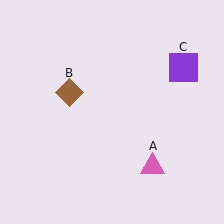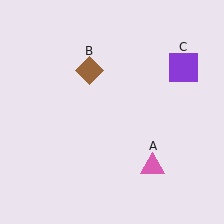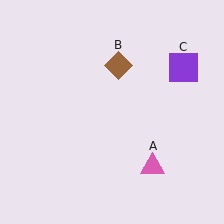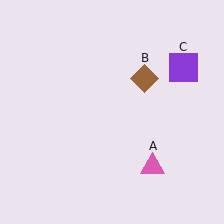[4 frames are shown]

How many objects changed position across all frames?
1 object changed position: brown diamond (object B).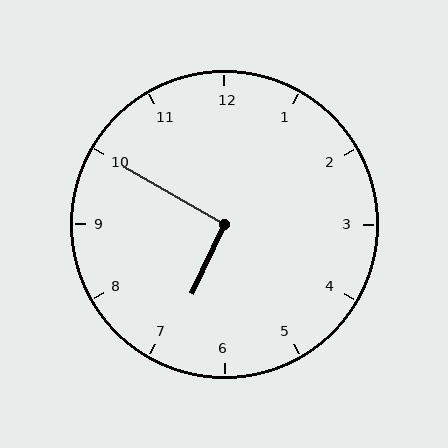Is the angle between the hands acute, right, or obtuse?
It is right.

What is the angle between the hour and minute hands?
Approximately 95 degrees.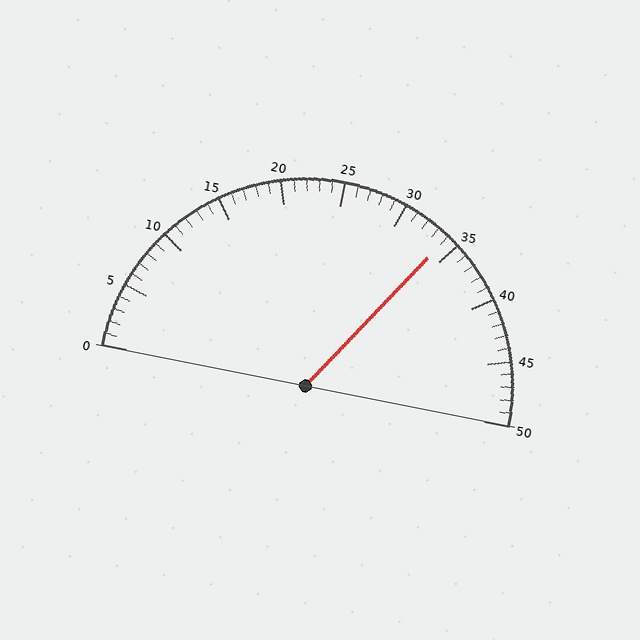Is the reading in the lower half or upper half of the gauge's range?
The reading is in the upper half of the range (0 to 50).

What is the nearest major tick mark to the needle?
The nearest major tick mark is 35.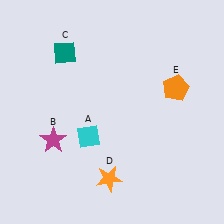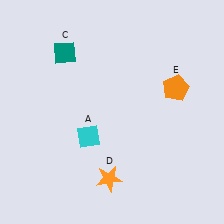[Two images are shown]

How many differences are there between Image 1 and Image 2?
There is 1 difference between the two images.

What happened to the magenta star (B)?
The magenta star (B) was removed in Image 2. It was in the bottom-left area of Image 1.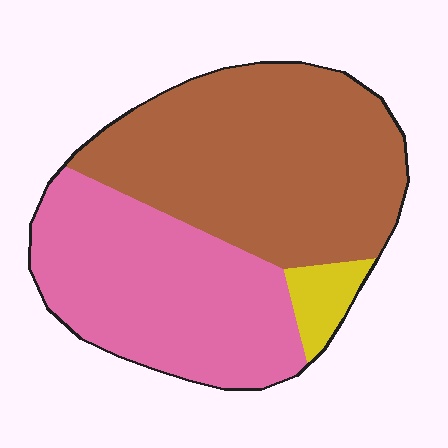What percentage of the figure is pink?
Pink takes up between a third and a half of the figure.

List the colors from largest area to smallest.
From largest to smallest: brown, pink, yellow.